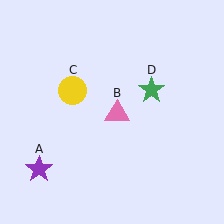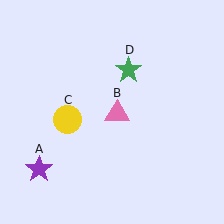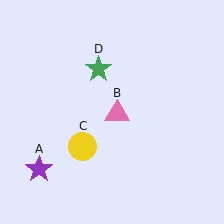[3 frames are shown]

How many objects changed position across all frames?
2 objects changed position: yellow circle (object C), green star (object D).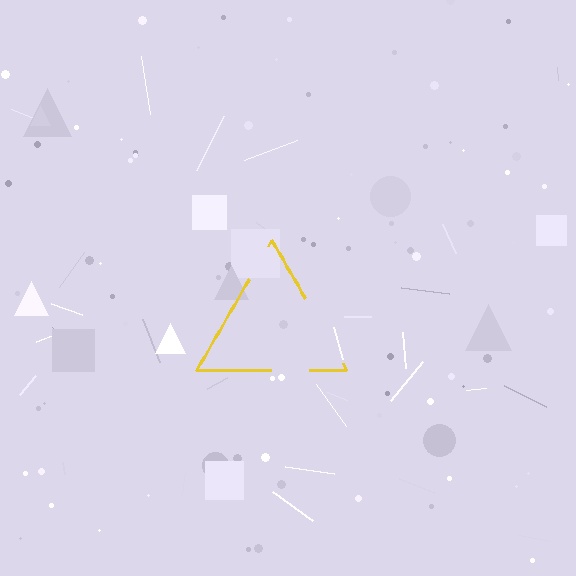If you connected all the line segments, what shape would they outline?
They would outline a triangle.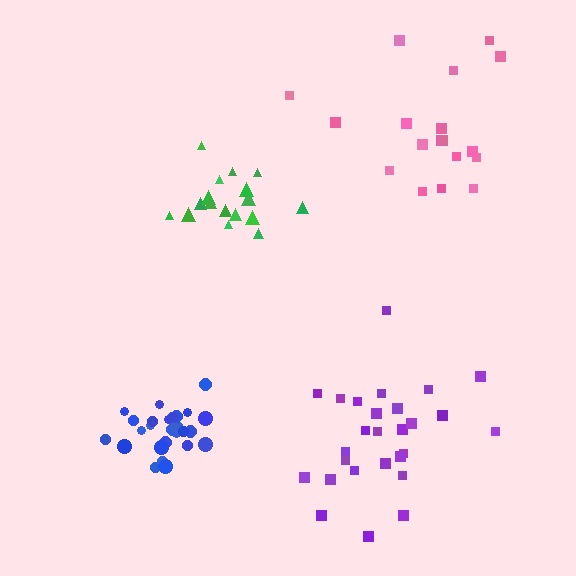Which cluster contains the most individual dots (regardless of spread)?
Purple (27).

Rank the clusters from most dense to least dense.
blue, green, purple, pink.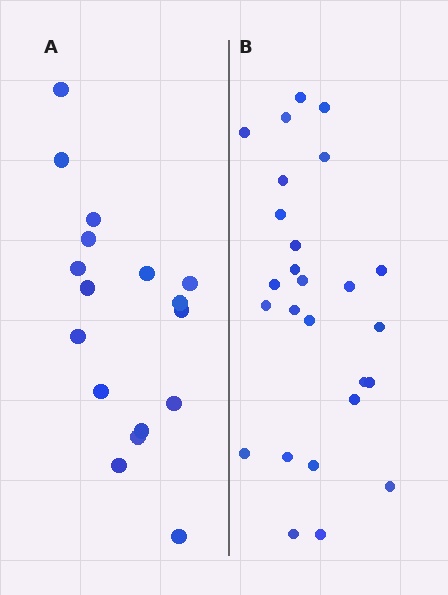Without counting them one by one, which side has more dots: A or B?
Region B (the right region) has more dots.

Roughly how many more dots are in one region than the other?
Region B has roughly 8 or so more dots than region A.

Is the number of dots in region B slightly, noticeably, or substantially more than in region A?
Region B has substantially more. The ratio is roughly 1.5 to 1.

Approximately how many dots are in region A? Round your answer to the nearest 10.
About 20 dots. (The exact count is 17, which rounds to 20.)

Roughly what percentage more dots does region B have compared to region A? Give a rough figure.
About 55% more.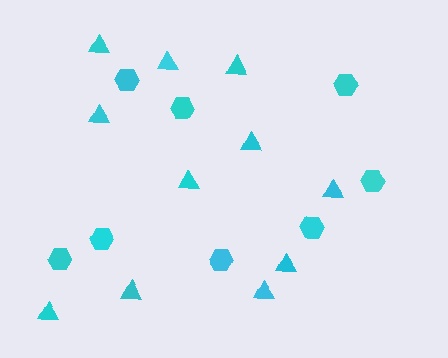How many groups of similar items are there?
There are 2 groups: one group of triangles (11) and one group of hexagons (8).